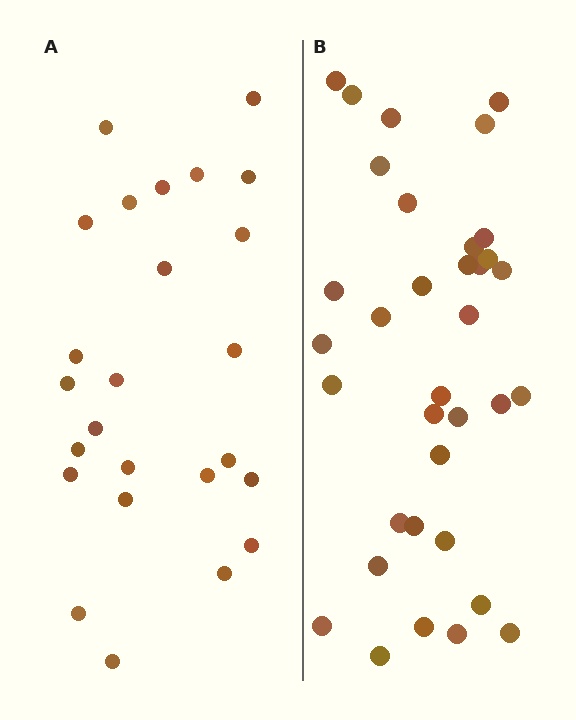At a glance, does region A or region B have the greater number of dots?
Region B (the right region) has more dots.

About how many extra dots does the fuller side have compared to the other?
Region B has roughly 10 or so more dots than region A.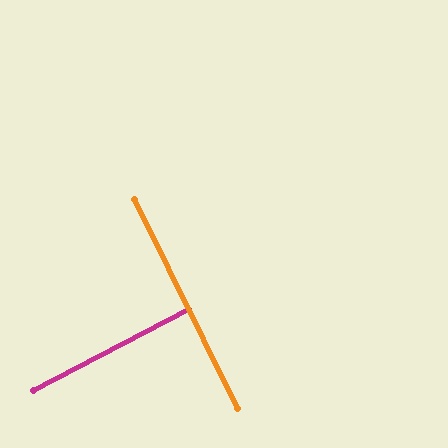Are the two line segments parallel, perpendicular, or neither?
Perpendicular — they meet at approximately 89°.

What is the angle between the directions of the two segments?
Approximately 89 degrees.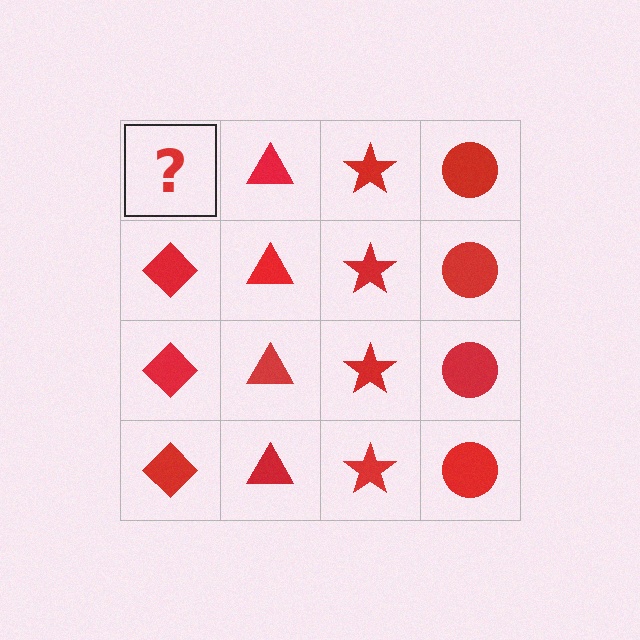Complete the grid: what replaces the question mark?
The question mark should be replaced with a red diamond.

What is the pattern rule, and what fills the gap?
The rule is that each column has a consistent shape. The gap should be filled with a red diamond.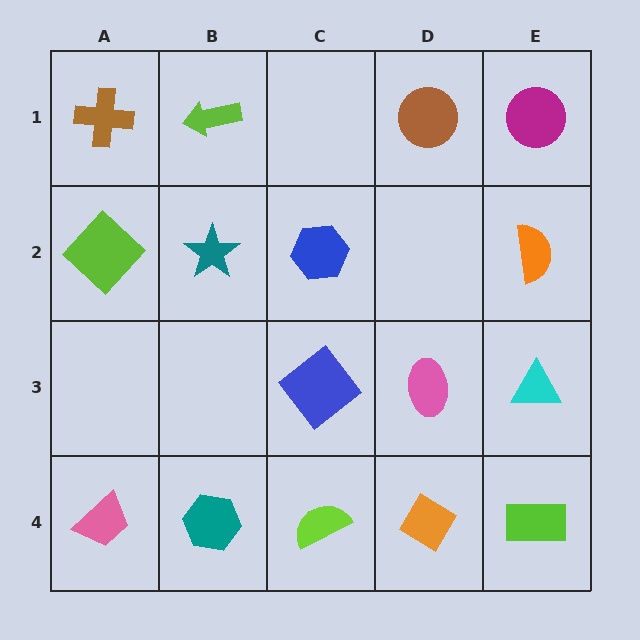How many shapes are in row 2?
4 shapes.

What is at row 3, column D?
A pink ellipse.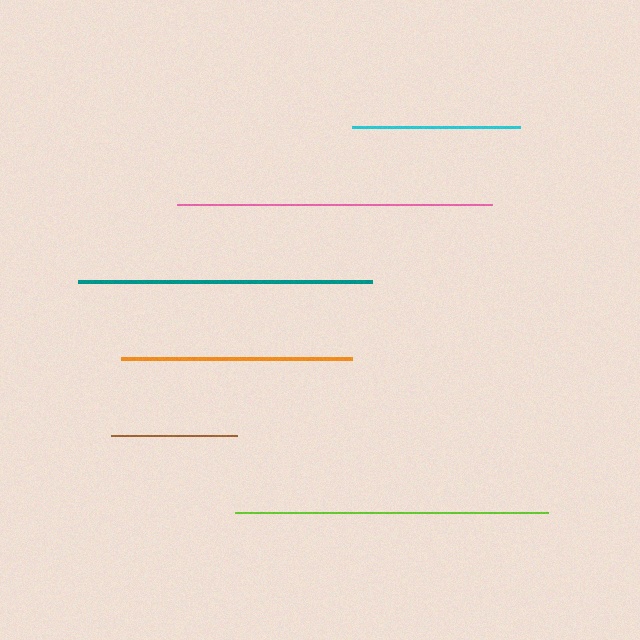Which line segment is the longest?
The pink line is the longest at approximately 315 pixels.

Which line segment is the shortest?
The brown line is the shortest at approximately 126 pixels.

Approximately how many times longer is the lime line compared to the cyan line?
The lime line is approximately 1.9 times the length of the cyan line.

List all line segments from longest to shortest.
From longest to shortest: pink, lime, teal, orange, cyan, brown.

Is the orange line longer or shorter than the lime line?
The lime line is longer than the orange line.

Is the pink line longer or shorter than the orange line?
The pink line is longer than the orange line.